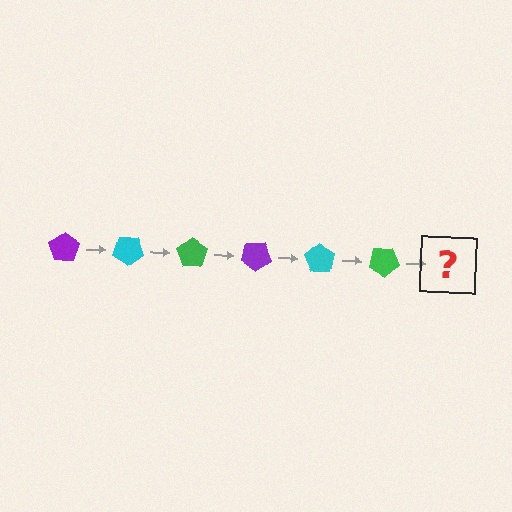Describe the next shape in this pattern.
It should be a purple pentagon, rotated 210 degrees from the start.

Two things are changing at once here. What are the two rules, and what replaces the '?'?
The two rules are that it rotates 35 degrees each step and the color cycles through purple, cyan, and green. The '?' should be a purple pentagon, rotated 210 degrees from the start.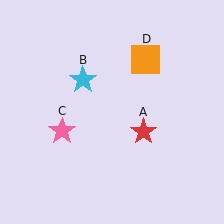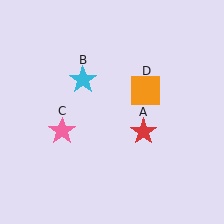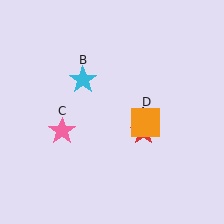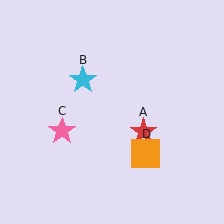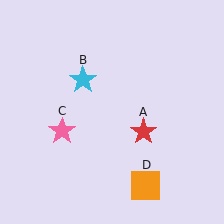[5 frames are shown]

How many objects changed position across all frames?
1 object changed position: orange square (object D).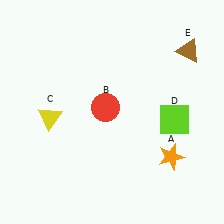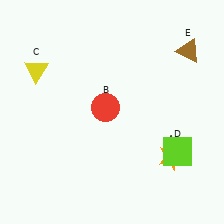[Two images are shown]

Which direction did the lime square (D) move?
The lime square (D) moved down.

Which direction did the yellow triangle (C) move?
The yellow triangle (C) moved up.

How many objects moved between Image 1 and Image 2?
2 objects moved between the two images.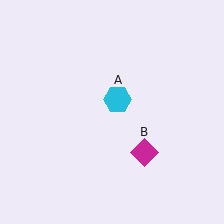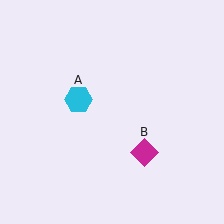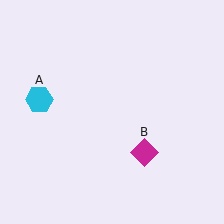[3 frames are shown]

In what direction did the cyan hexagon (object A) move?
The cyan hexagon (object A) moved left.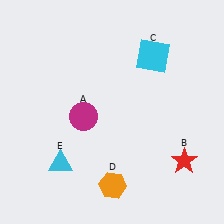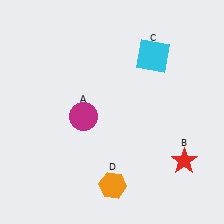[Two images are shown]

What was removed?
The cyan triangle (E) was removed in Image 2.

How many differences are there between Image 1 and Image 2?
There is 1 difference between the two images.